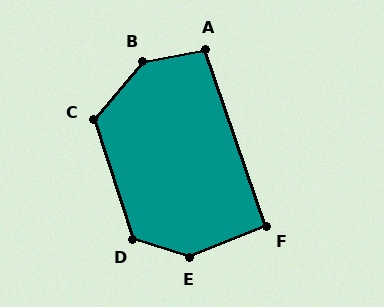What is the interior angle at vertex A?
Approximately 99 degrees (obtuse).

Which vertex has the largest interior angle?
B, at approximately 141 degrees.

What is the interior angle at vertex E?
Approximately 140 degrees (obtuse).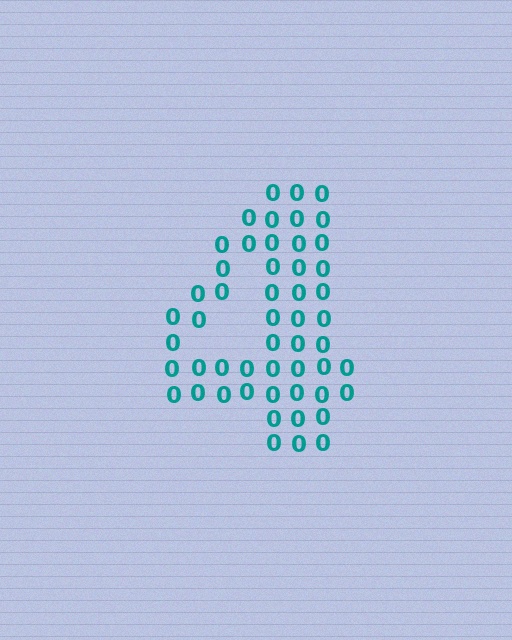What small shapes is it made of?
It is made of small digit 0's.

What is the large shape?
The large shape is the digit 4.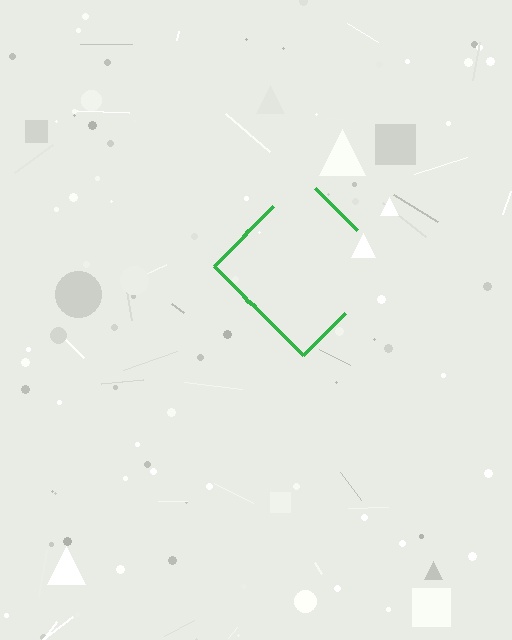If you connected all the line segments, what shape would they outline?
They would outline a diamond.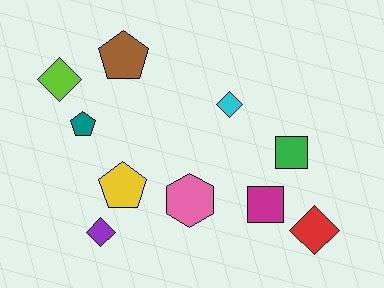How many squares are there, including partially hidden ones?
There are 2 squares.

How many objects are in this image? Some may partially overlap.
There are 10 objects.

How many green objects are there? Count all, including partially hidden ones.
There is 1 green object.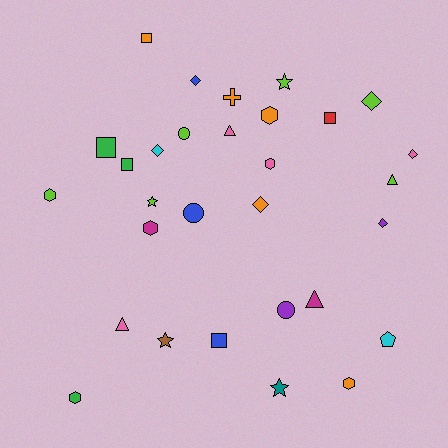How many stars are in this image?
There are 4 stars.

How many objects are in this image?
There are 30 objects.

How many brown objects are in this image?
There is 1 brown object.